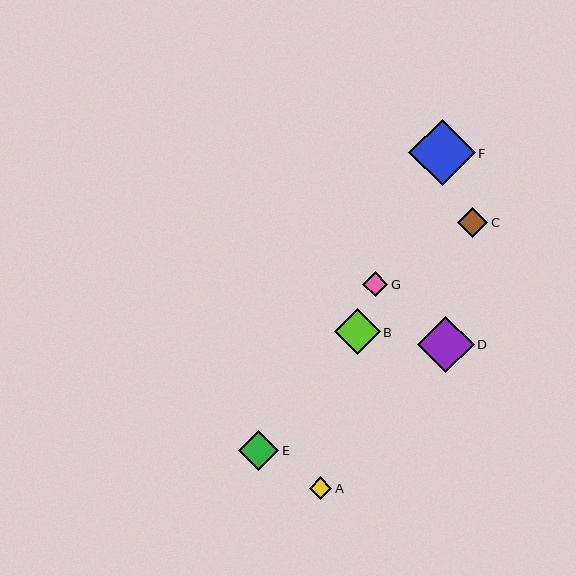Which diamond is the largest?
Diamond F is the largest with a size of approximately 66 pixels.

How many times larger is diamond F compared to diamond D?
Diamond F is approximately 1.2 times the size of diamond D.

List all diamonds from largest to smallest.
From largest to smallest: F, D, B, E, C, G, A.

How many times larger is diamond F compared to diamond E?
Diamond F is approximately 1.7 times the size of diamond E.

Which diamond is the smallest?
Diamond A is the smallest with a size of approximately 23 pixels.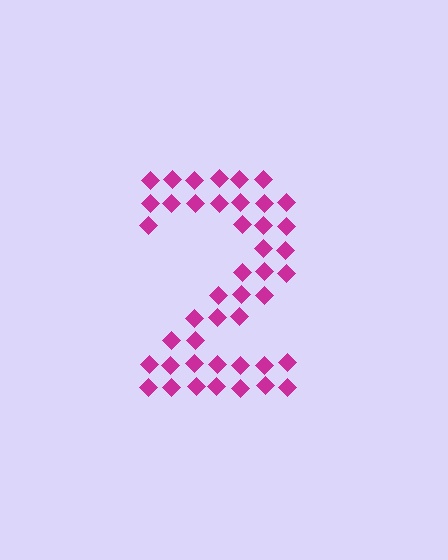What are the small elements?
The small elements are diamonds.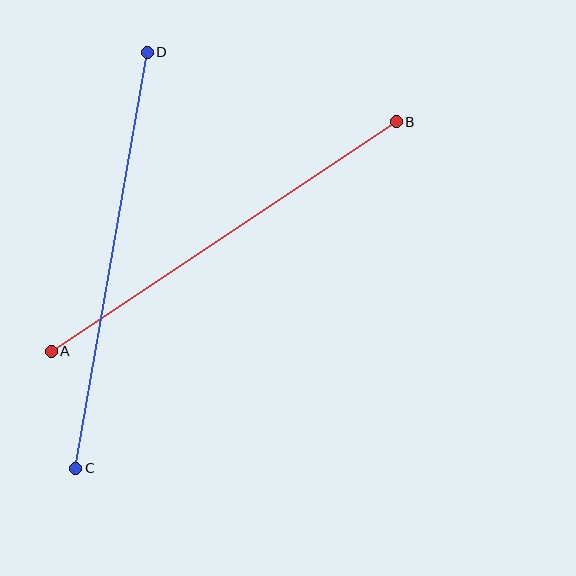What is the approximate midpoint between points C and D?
The midpoint is at approximately (111, 260) pixels.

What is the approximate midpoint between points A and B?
The midpoint is at approximately (224, 236) pixels.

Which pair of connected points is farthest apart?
Points C and D are farthest apart.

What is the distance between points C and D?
The distance is approximately 422 pixels.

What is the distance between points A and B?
The distance is approximately 415 pixels.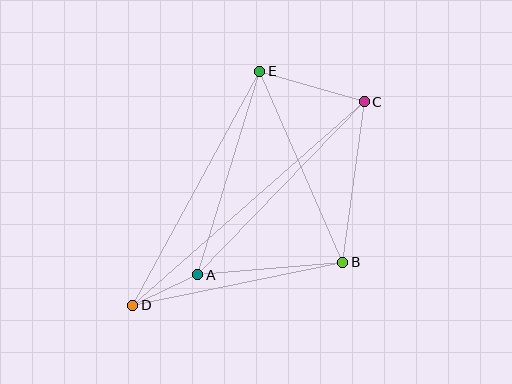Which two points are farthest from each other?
Points C and D are farthest from each other.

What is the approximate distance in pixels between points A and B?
The distance between A and B is approximately 145 pixels.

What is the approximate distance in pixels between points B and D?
The distance between B and D is approximately 215 pixels.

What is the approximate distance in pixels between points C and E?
The distance between C and E is approximately 109 pixels.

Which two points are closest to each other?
Points A and D are closest to each other.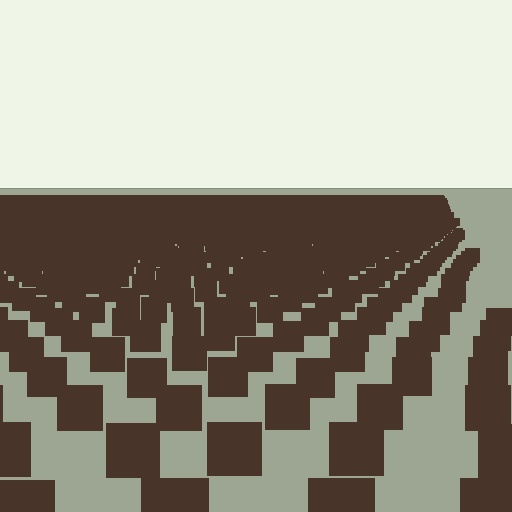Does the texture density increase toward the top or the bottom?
Density increases toward the top.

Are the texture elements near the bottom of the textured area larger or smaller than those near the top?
Larger. Near the bottom, elements are closer to the viewer and appear at a bigger on-screen size.